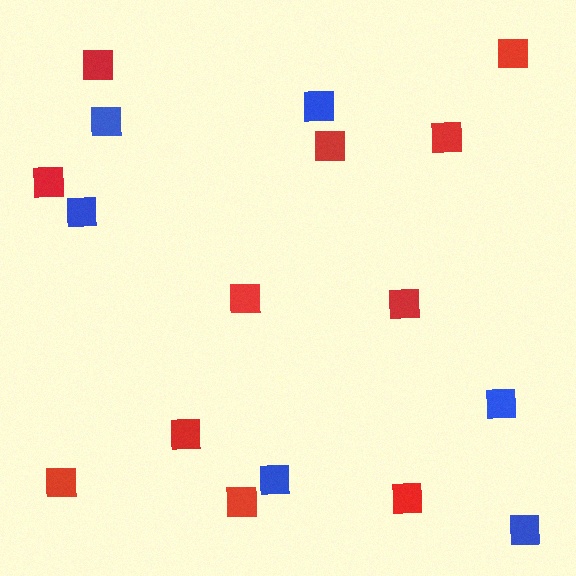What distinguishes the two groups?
There are 2 groups: one group of red squares (11) and one group of blue squares (6).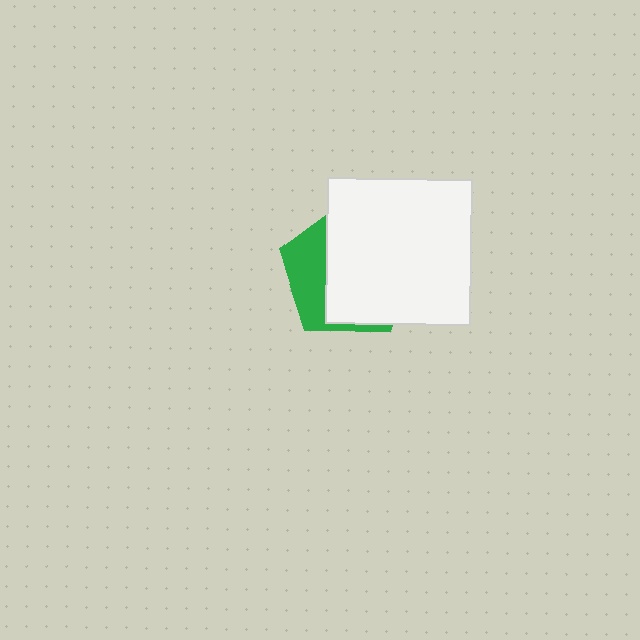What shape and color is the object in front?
The object in front is a white square.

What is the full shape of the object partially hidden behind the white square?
The partially hidden object is a green pentagon.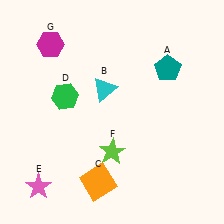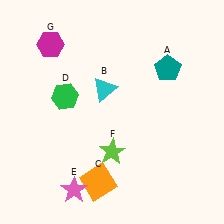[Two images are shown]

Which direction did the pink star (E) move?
The pink star (E) moved right.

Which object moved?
The pink star (E) moved right.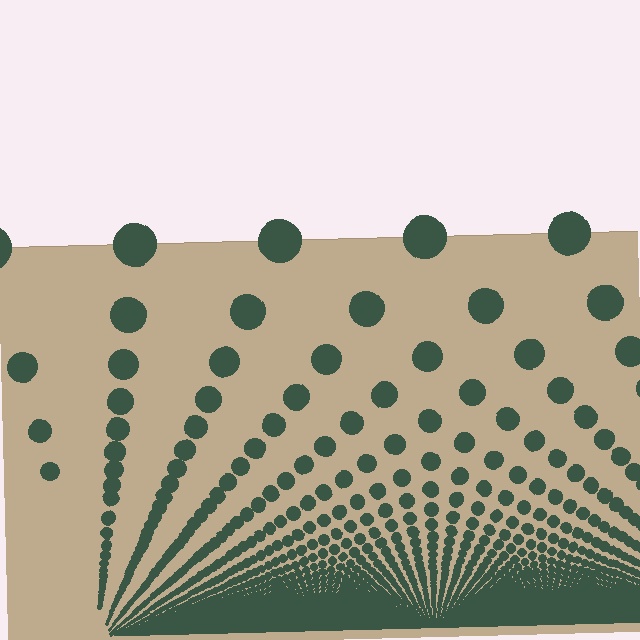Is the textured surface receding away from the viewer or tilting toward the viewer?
The surface appears to tilt toward the viewer. Texture elements get larger and sparser toward the top.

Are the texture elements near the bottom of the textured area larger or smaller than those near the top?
Smaller. The gradient is inverted — elements near the bottom are smaller and denser.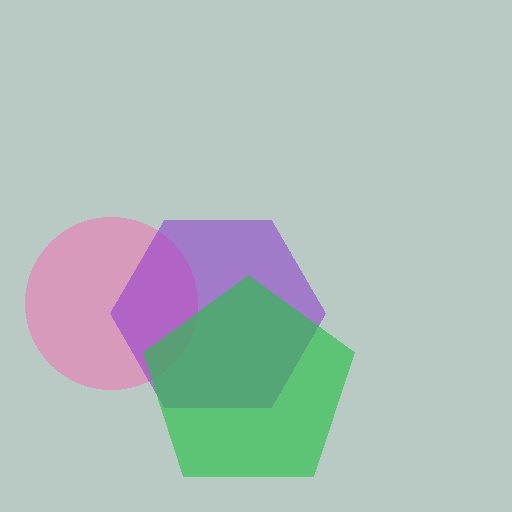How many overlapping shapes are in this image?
There are 3 overlapping shapes in the image.